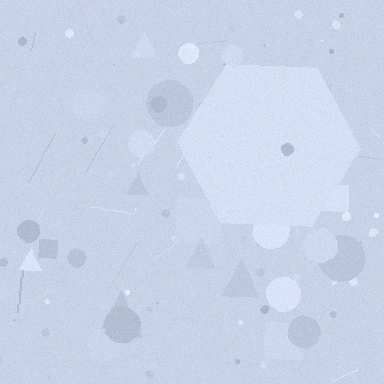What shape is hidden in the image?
A hexagon is hidden in the image.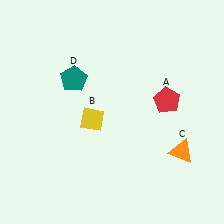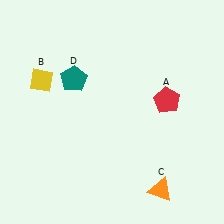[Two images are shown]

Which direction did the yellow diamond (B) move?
The yellow diamond (B) moved left.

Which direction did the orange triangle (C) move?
The orange triangle (C) moved down.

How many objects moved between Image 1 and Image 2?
2 objects moved between the two images.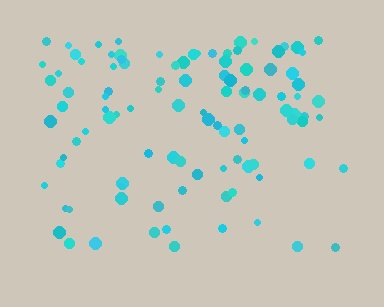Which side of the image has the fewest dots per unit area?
The bottom.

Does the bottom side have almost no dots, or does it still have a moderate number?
Still a moderate number, just noticeably fewer than the top.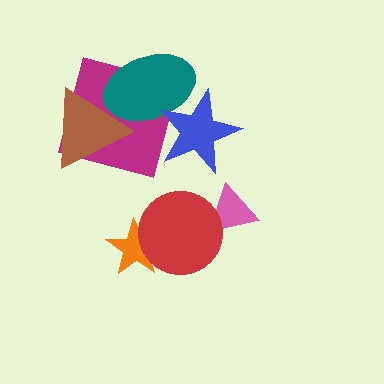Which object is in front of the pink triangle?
The red circle is in front of the pink triangle.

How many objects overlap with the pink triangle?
1 object overlaps with the pink triangle.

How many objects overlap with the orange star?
1 object overlaps with the orange star.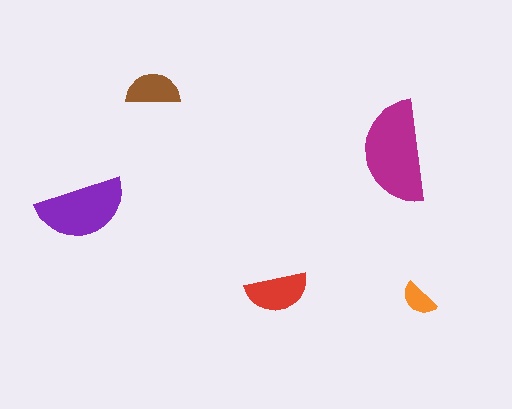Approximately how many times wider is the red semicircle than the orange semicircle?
About 1.5 times wider.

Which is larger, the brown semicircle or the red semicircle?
The red one.